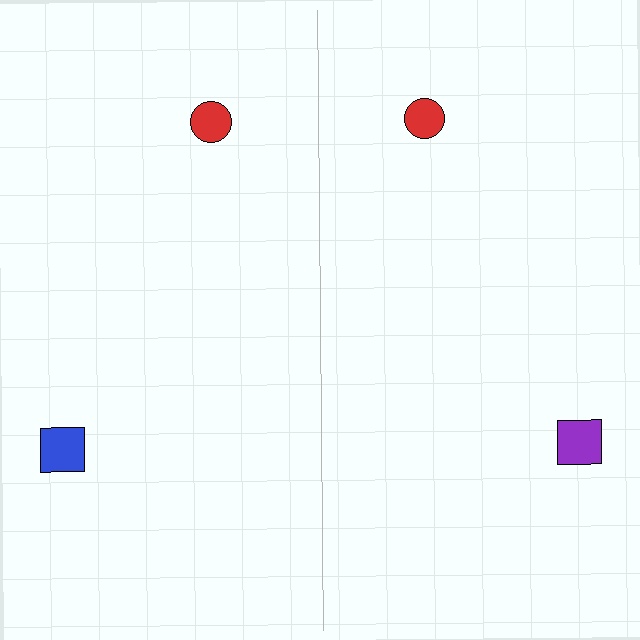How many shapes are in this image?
There are 4 shapes in this image.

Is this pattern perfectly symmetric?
No, the pattern is not perfectly symmetric. The purple square on the right side breaks the symmetry — its mirror counterpart is blue.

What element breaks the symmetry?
The purple square on the right side breaks the symmetry — its mirror counterpart is blue.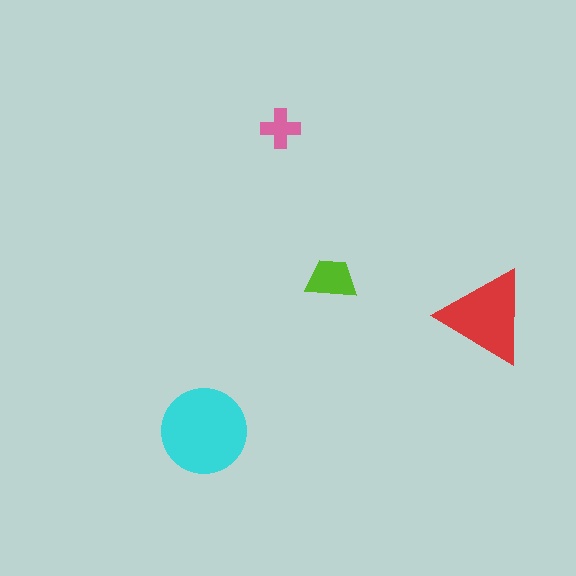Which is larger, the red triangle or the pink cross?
The red triangle.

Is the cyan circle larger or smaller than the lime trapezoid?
Larger.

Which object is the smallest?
The pink cross.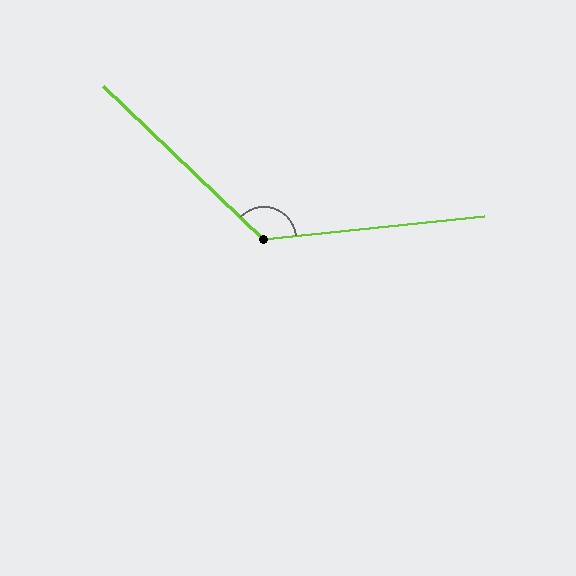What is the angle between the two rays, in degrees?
Approximately 131 degrees.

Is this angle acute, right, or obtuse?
It is obtuse.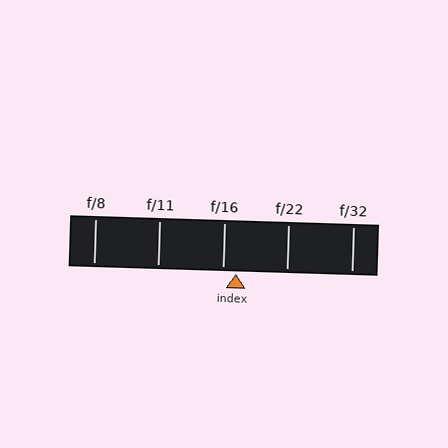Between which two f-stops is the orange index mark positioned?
The index mark is between f/16 and f/22.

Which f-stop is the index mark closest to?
The index mark is closest to f/16.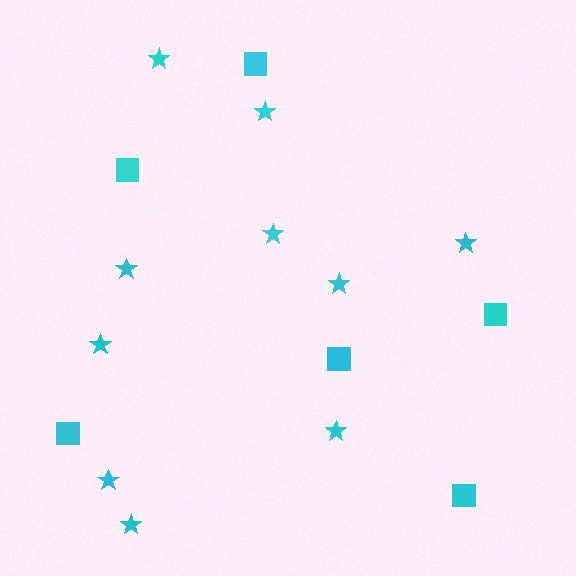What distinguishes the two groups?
There are 2 groups: one group of squares (6) and one group of stars (10).